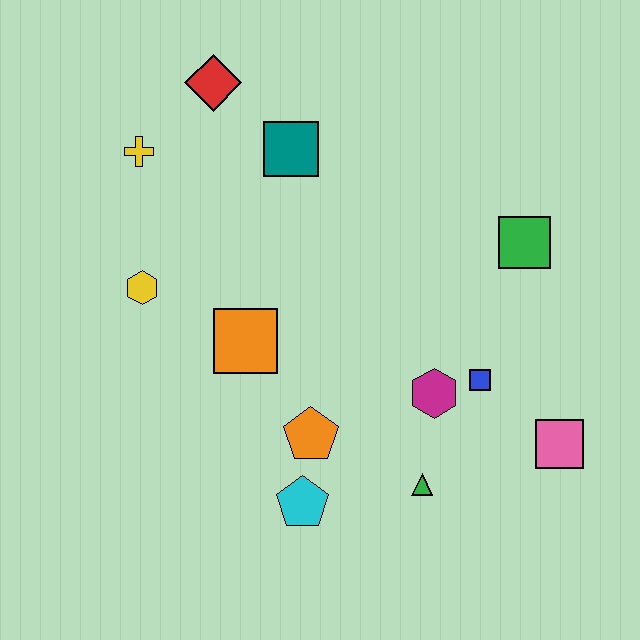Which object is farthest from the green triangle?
The red diamond is farthest from the green triangle.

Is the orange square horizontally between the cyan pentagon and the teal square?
No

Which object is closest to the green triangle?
The magenta hexagon is closest to the green triangle.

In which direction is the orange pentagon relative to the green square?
The orange pentagon is to the left of the green square.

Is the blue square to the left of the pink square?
Yes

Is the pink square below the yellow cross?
Yes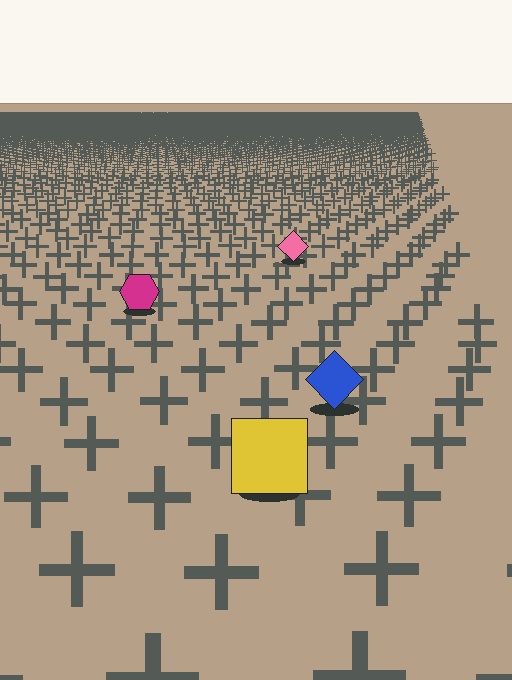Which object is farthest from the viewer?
The pink diamond is farthest from the viewer. It appears smaller and the ground texture around it is denser.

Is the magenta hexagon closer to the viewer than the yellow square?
No. The yellow square is closer — you can tell from the texture gradient: the ground texture is coarser near it.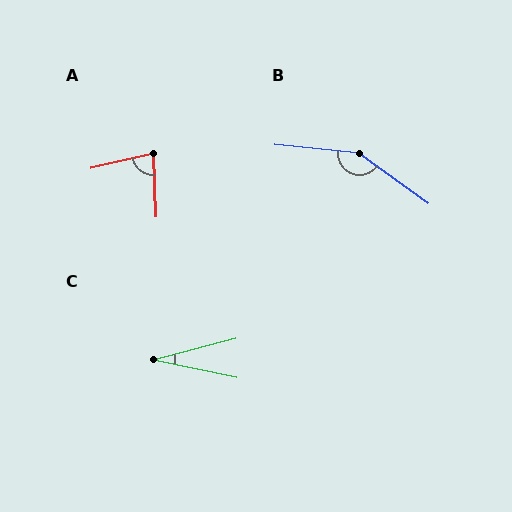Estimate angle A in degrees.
Approximately 79 degrees.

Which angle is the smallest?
C, at approximately 27 degrees.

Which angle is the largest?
B, at approximately 150 degrees.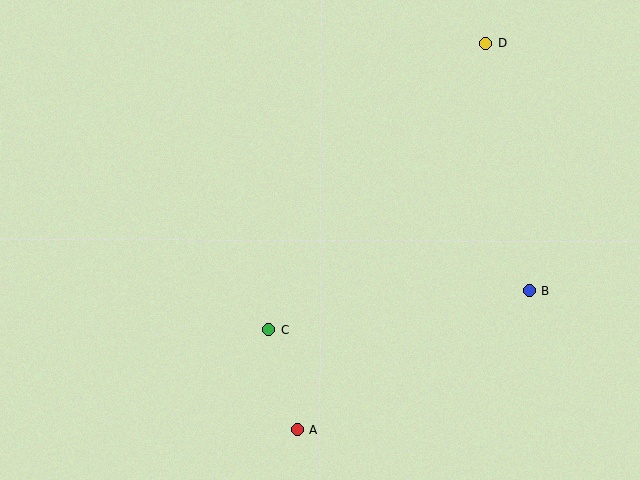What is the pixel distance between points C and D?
The distance between C and D is 360 pixels.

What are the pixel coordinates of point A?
Point A is at (297, 429).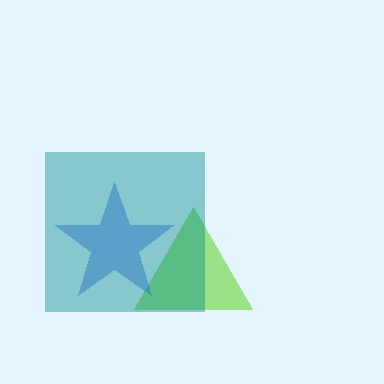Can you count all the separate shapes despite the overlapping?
Yes, there are 3 separate shapes.